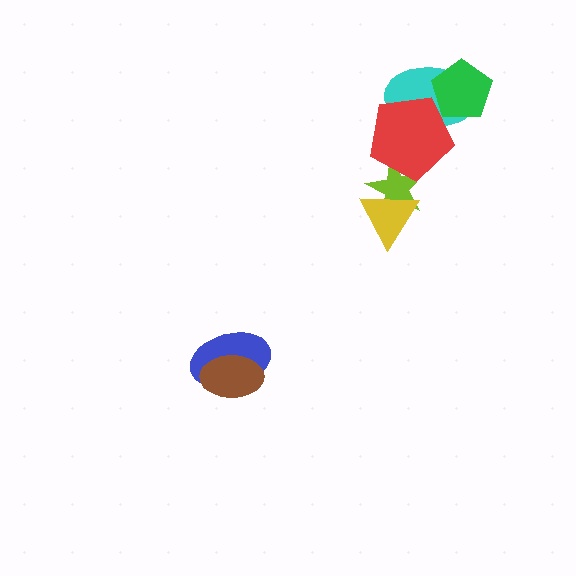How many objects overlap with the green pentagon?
2 objects overlap with the green pentagon.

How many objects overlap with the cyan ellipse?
2 objects overlap with the cyan ellipse.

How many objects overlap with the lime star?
2 objects overlap with the lime star.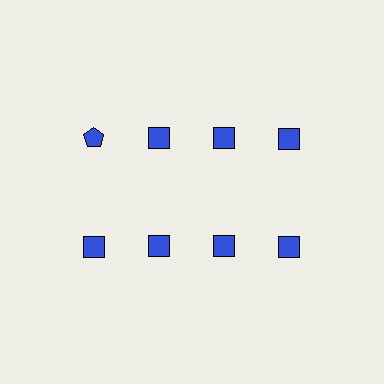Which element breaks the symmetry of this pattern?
The blue pentagon in the top row, leftmost column breaks the symmetry. All other shapes are blue squares.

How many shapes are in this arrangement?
There are 8 shapes arranged in a grid pattern.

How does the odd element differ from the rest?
It has a different shape: pentagon instead of square.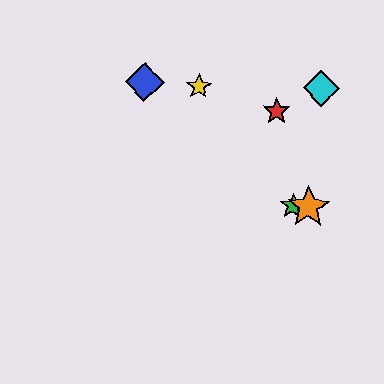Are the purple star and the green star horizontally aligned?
Yes, both are at y≈207.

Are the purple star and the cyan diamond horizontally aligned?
No, the purple star is at y≈207 and the cyan diamond is at y≈88.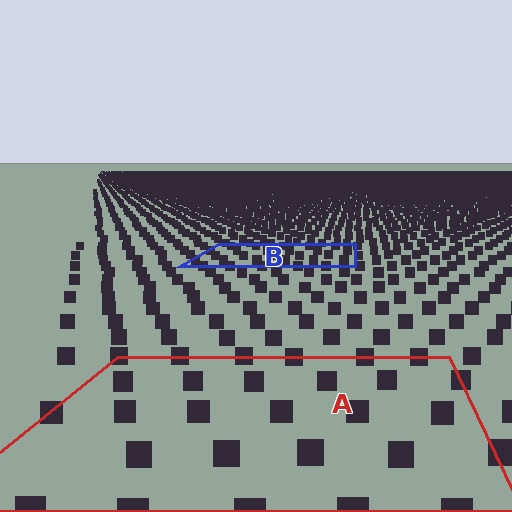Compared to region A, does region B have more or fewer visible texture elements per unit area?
Region B has more texture elements per unit area — they are packed more densely because it is farther away.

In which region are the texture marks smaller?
The texture marks are smaller in region B, because it is farther away.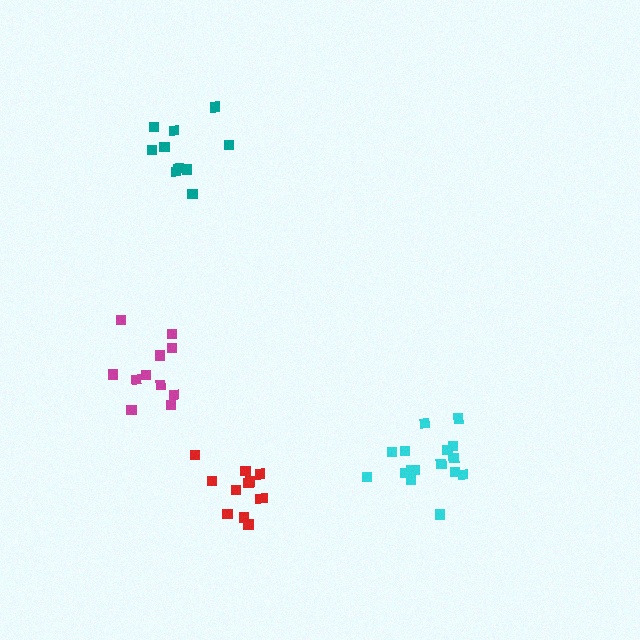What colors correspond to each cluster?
The clusters are colored: magenta, cyan, teal, red.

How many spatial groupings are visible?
There are 4 spatial groupings.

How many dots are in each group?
Group 1: 11 dots, Group 2: 16 dots, Group 3: 10 dots, Group 4: 12 dots (49 total).